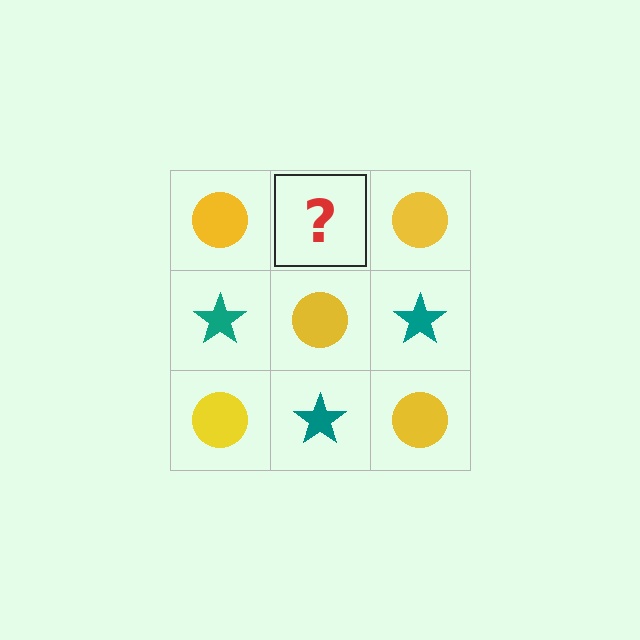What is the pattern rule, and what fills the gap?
The rule is that it alternates yellow circle and teal star in a checkerboard pattern. The gap should be filled with a teal star.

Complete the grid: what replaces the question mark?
The question mark should be replaced with a teal star.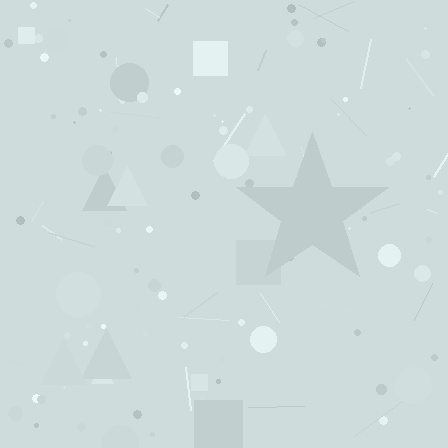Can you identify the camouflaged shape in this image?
The camouflaged shape is a star.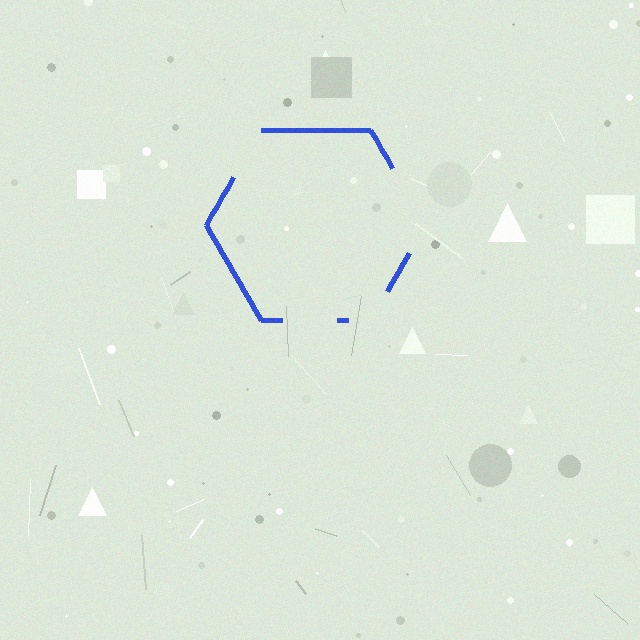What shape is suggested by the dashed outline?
The dashed outline suggests a hexagon.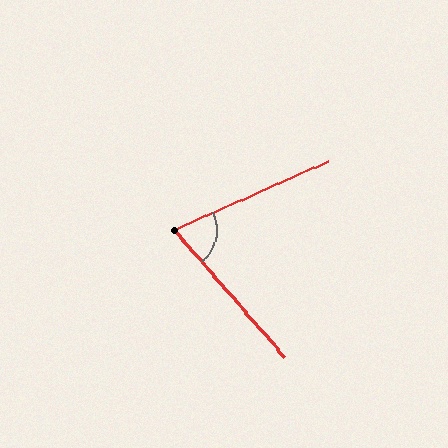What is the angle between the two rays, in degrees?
Approximately 73 degrees.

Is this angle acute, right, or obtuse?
It is acute.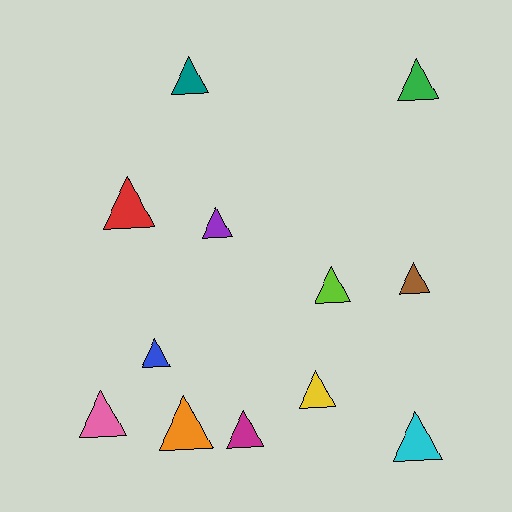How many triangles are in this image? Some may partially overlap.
There are 12 triangles.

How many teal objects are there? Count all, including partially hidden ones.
There is 1 teal object.